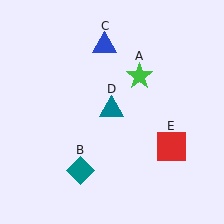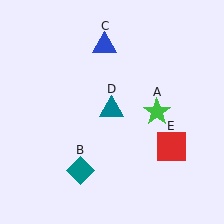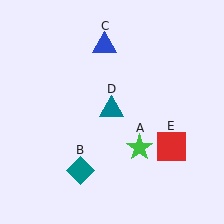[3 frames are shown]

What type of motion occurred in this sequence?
The green star (object A) rotated clockwise around the center of the scene.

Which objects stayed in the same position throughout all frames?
Teal diamond (object B) and blue triangle (object C) and teal triangle (object D) and red square (object E) remained stationary.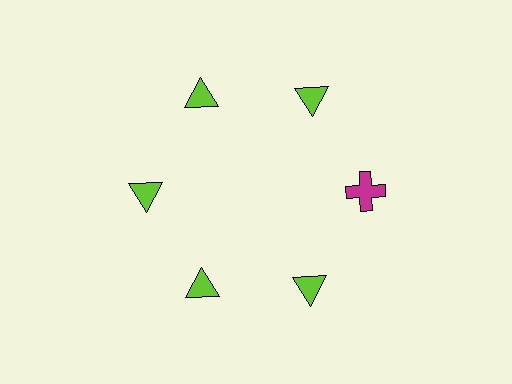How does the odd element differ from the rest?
It differs in both color (magenta instead of lime) and shape (cross instead of triangle).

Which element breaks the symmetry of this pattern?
The magenta cross at roughly the 3 o'clock position breaks the symmetry. All other shapes are lime triangles.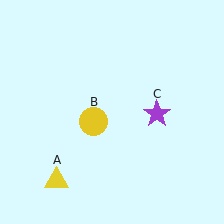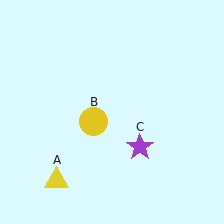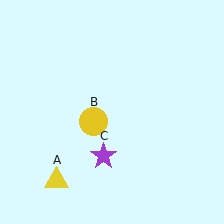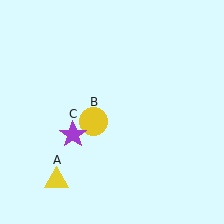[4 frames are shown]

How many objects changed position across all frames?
1 object changed position: purple star (object C).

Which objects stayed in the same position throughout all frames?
Yellow triangle (object A) and yellow circle (object B) remained stationary.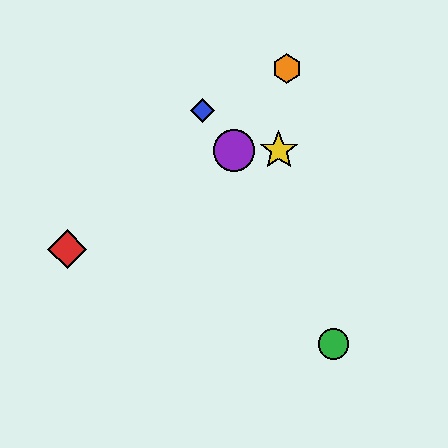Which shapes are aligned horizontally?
The yellow star, the purple circle are aligned horizontally.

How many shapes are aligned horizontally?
2 shapes (the yellow star, the purple circle) are aligned horizontally.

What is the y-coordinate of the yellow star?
The yellow star is at y≈150.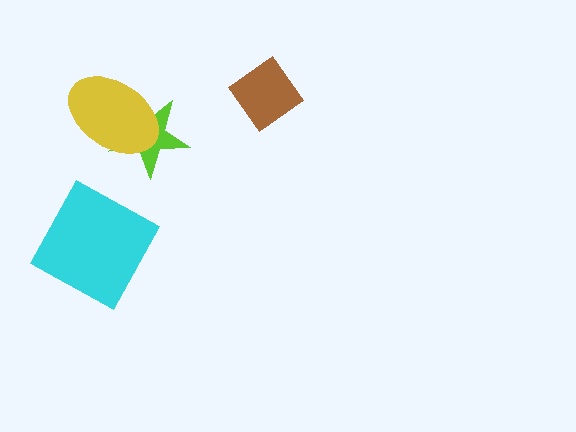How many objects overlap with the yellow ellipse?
1 object overlaps with the yellow ellipse.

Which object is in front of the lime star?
The yellow ellipse is in front of the lime star.